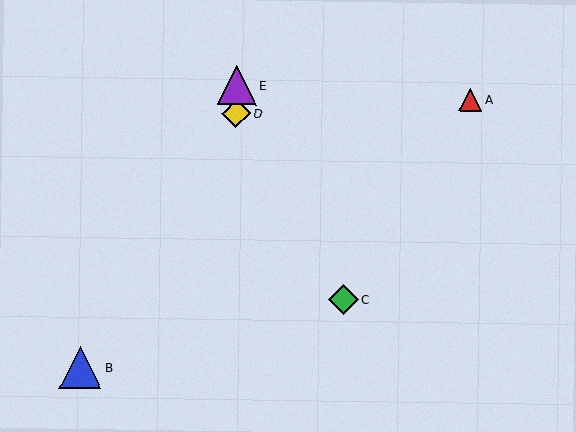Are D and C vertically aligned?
No, D is at x≈236 and C is at x≈343.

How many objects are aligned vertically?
2 objects (D, E) are aligned vertically.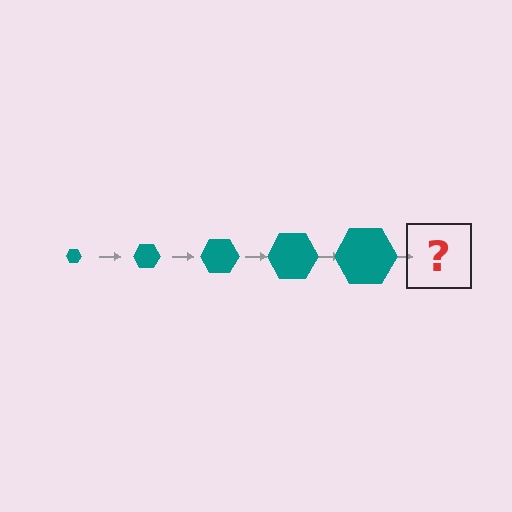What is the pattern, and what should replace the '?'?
The pattern is that the hexagon gets progressively larger each step. The '?' should be a teal hexagon, larger than the previous one.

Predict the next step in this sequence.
The next step is a teal hexagon, larger than the previous one.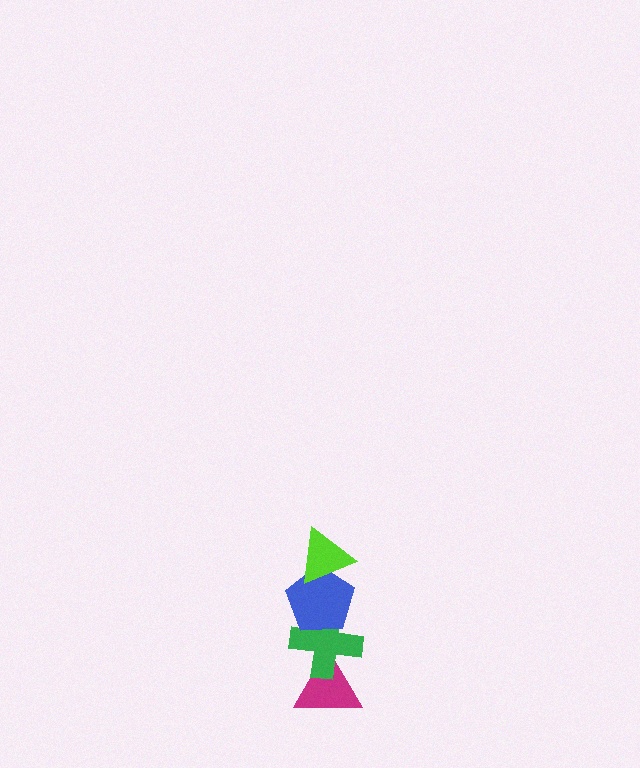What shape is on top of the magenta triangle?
The green cross is on top of the magenta triangle.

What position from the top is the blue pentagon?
The blue pentagon is 2nd from the top.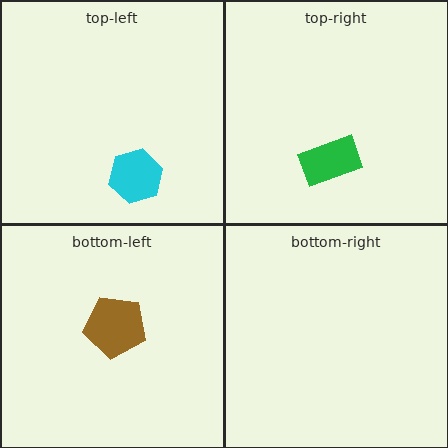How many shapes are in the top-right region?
1.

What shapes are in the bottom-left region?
The brown pentagon.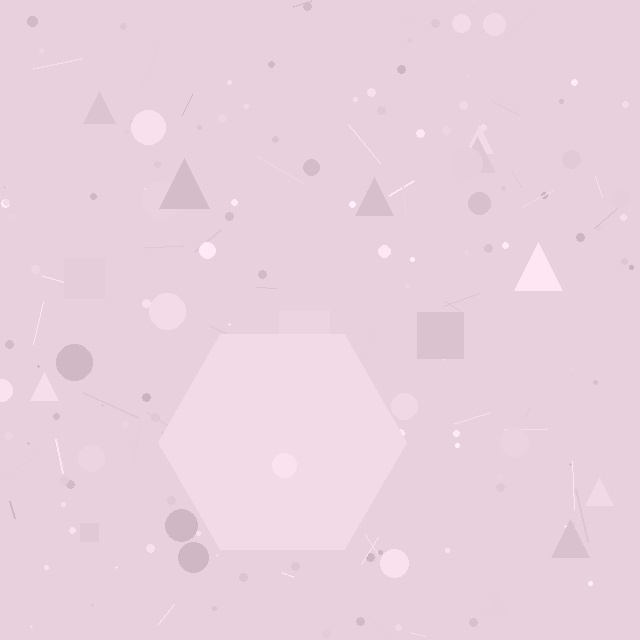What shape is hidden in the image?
A hexagon is hidden in the image.